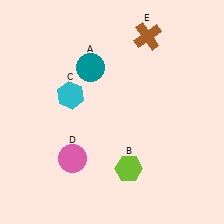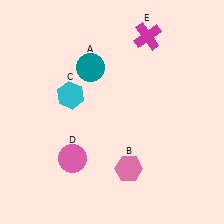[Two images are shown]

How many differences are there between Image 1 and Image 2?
There are 2 differences between the two images.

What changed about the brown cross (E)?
In Image 1, E is brown. In Image 2, it changed to magenta.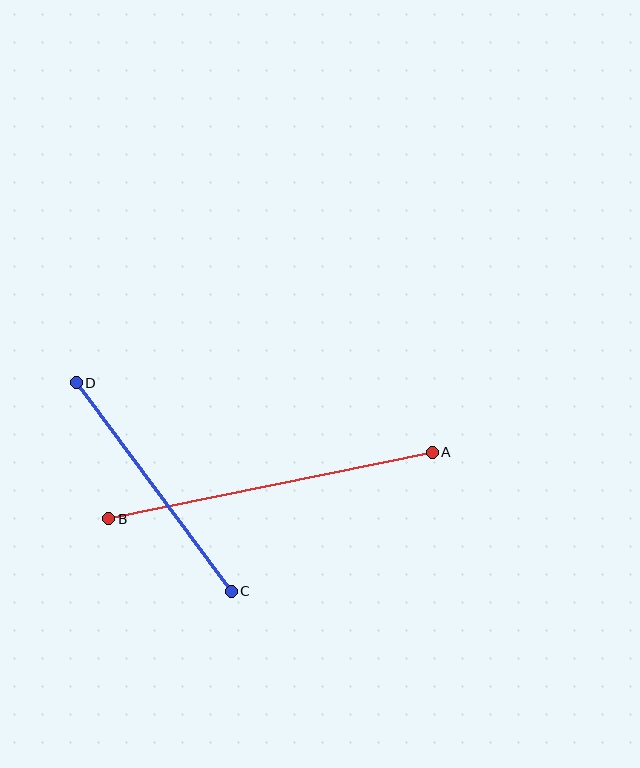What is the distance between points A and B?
The distance is approximately 330 pixels.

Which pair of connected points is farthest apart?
Points A and B are farthest apart.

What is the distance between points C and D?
The distance is approximately 260 pixels.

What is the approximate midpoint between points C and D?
The midpoint is at approximately (154, 487) pixels.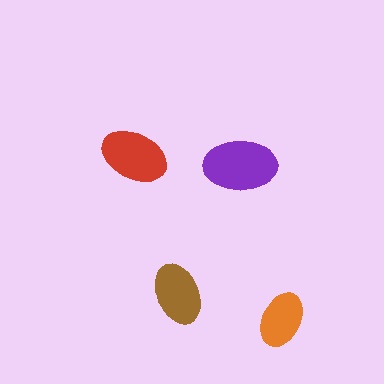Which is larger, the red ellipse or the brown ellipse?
The red one.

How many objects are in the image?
There are 4 objects in the image.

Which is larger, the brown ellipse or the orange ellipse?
The brown one.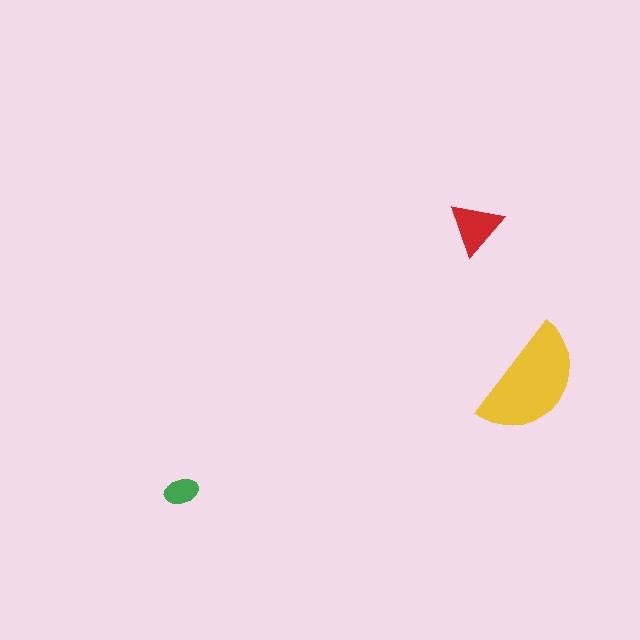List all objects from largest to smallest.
The yellow semicircle, the red triangle, the green ellipse.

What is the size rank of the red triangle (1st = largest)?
2nd.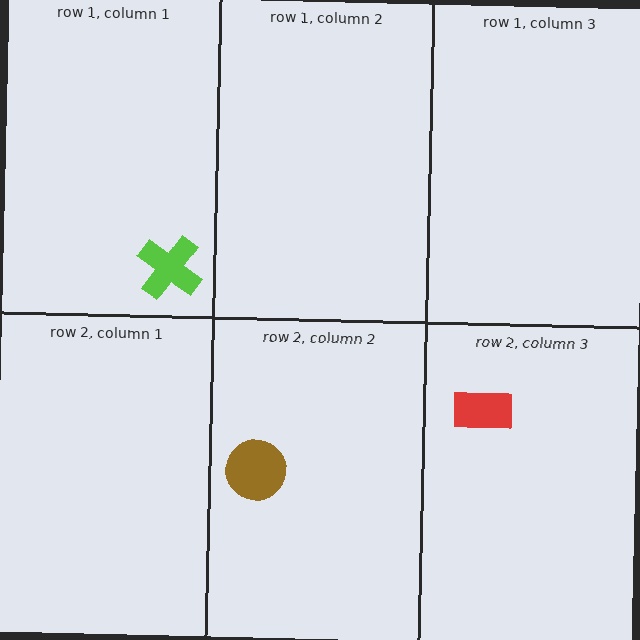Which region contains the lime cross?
The row 1, column 1 region.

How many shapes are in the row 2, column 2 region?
1.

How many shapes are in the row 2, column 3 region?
1.